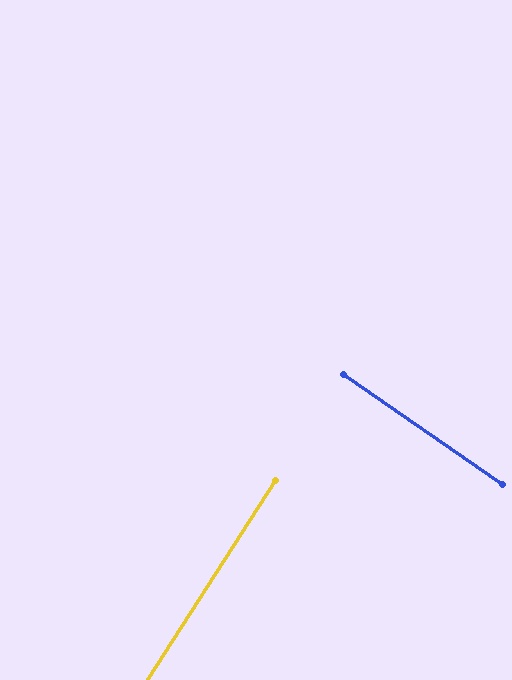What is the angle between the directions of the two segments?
Approximately 88 degrees.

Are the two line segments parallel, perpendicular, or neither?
Perpendicular — they meet at approximately 88°.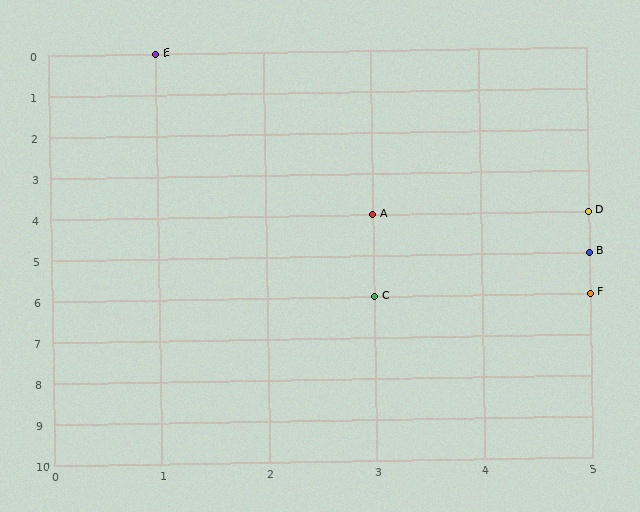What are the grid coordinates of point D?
Point D is at grid coordinates (5, 4).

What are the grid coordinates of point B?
Point B is at grid coordinates (5, 5).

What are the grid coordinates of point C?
Point C is at grid coordinates (3, 6).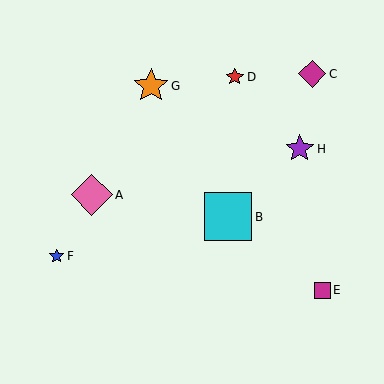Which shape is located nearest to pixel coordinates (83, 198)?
The pink diamond (labeled A) at (92, 195) is nearest to that location.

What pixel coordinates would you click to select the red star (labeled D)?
Click at (235, 77) to select the red star D.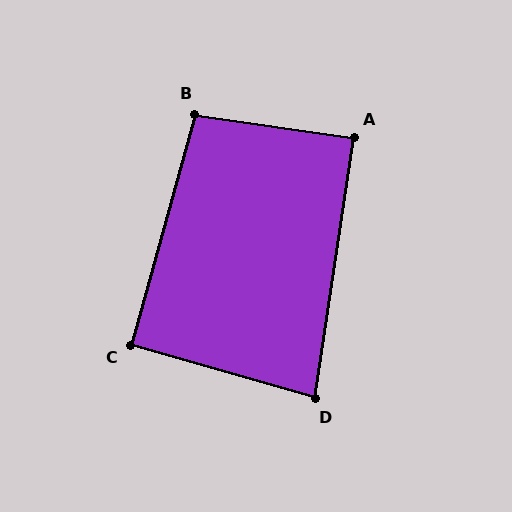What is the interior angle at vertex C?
Approximately 90 degrees (approximately right).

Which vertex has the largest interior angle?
B, at approximately 98 degrees.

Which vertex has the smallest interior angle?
D, at approximately 82 degrees.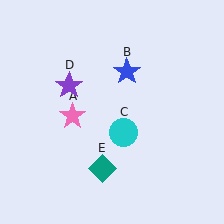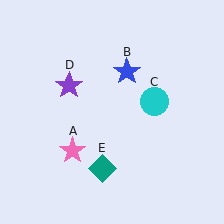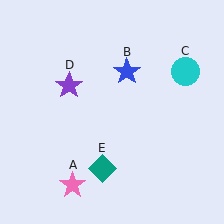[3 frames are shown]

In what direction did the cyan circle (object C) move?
The cyan circle (object C) moved up and to the right.